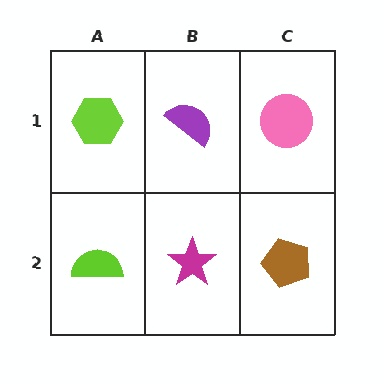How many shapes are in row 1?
3 shapes.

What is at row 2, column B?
A magenta star.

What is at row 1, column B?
A purple semicircle.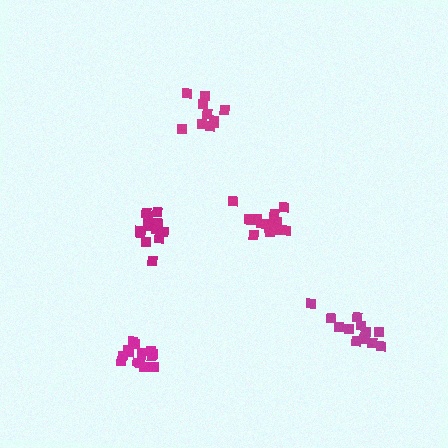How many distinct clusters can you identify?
There are 5 distinct clusters.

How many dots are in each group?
Group 1: 14 dots, Group 2: 10 dots, Group 3: 15 dots, Group 4: 13 dots, Group 5: 14 dots (66 total).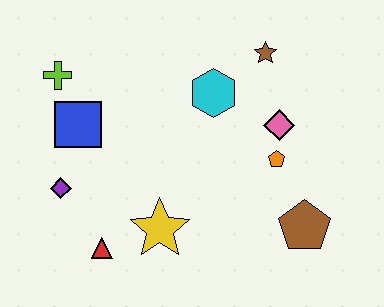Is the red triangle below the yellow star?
Yes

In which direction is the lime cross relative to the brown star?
The lime cross is to the left of the brown star.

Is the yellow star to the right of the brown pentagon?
No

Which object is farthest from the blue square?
The brown pentagon is farthest from the blue square.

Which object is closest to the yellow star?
The red triangle is closest to the yellow star.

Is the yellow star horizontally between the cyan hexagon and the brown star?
No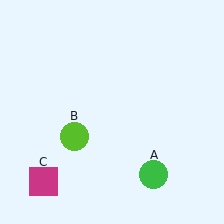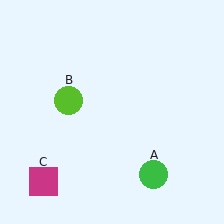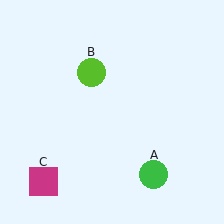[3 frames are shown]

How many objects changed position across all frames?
1 object changed position: lime circle (object B).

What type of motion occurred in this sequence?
The lime circle (object B) rotated clockwise around the center of the scene.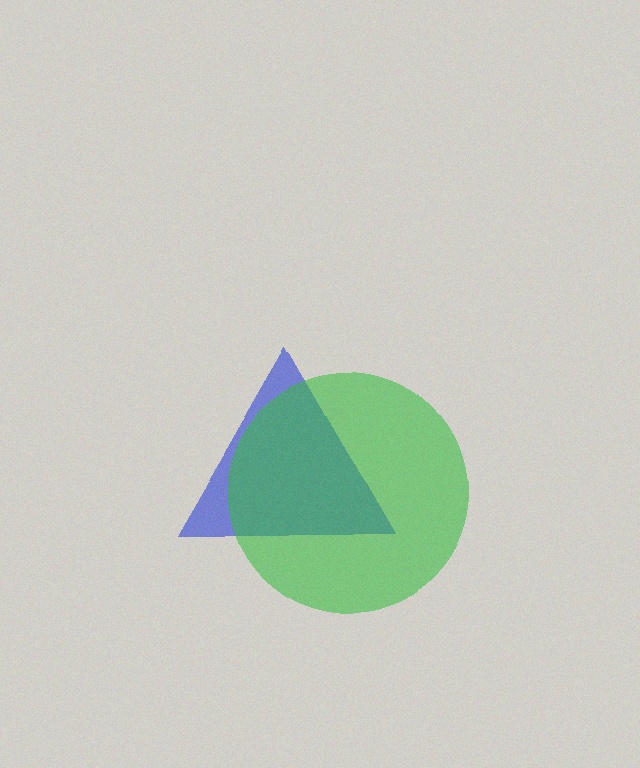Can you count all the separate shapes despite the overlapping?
Yes, there are 2 separate shapes.